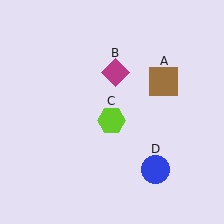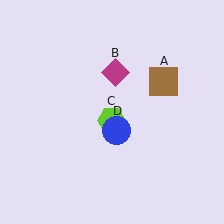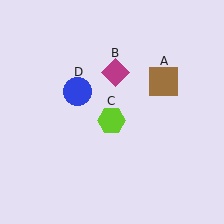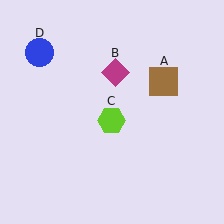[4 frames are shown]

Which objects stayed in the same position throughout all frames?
Brown square (object A) and magenta diamond (object B) and lime hexagon (object C) remained stationary.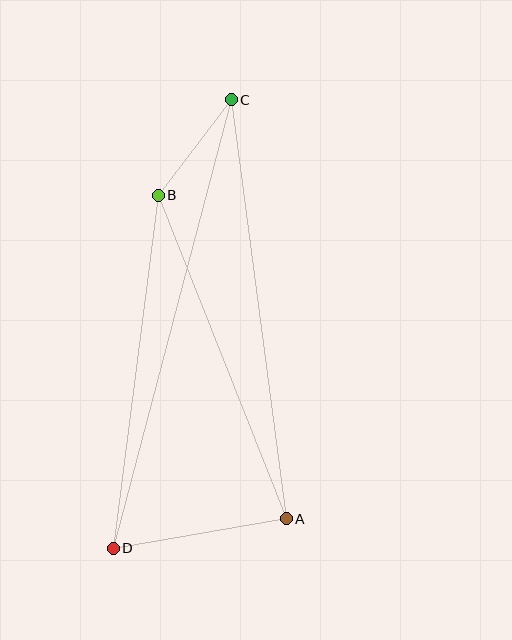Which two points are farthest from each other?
Points C and D are farthest from each other.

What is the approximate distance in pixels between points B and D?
The distance between B and D is approximately 356 pixels.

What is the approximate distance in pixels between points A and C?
The distance between A and C is approximately 423 pixels.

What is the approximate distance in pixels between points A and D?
The distance between A and D is approximately 175 pixels.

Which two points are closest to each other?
Points B and C are closest to each other.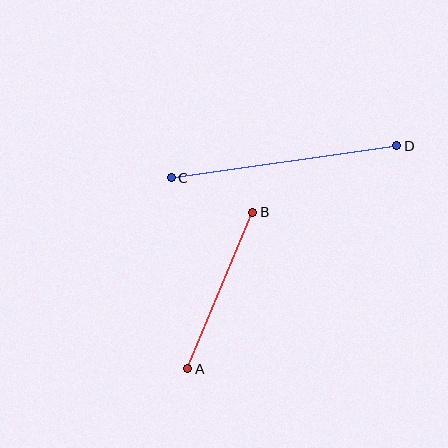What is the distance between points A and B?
The distance is approximately 170 pixels.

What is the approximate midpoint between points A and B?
The midpoint is at approximately (220, 290) pixels.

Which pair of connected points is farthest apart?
Points C and D are farthest apart.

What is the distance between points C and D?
The distance is approximately 228 pixels.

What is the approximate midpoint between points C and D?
The midpoint is at approximately (284, 162) pixels.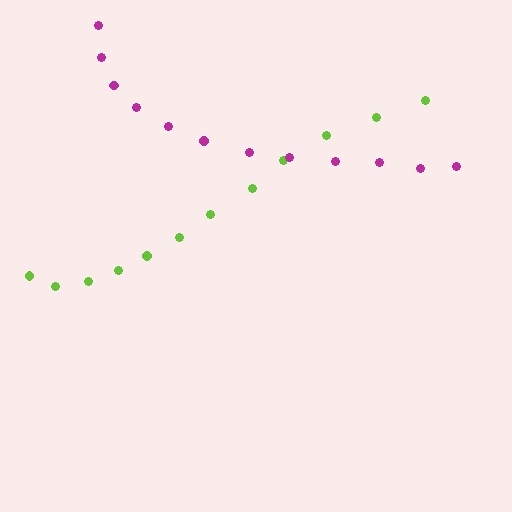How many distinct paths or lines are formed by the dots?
There are 2 distinct paths.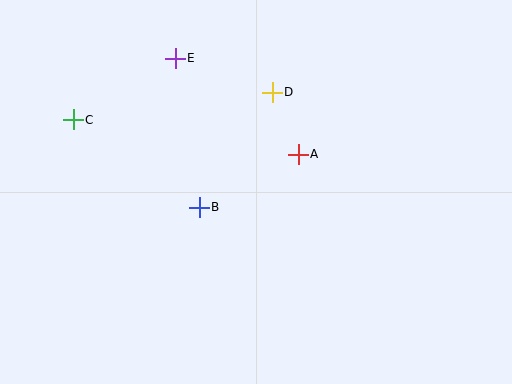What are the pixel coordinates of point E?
Point E is at (175, 58).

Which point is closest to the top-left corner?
Point C is closest to the top-left corner.